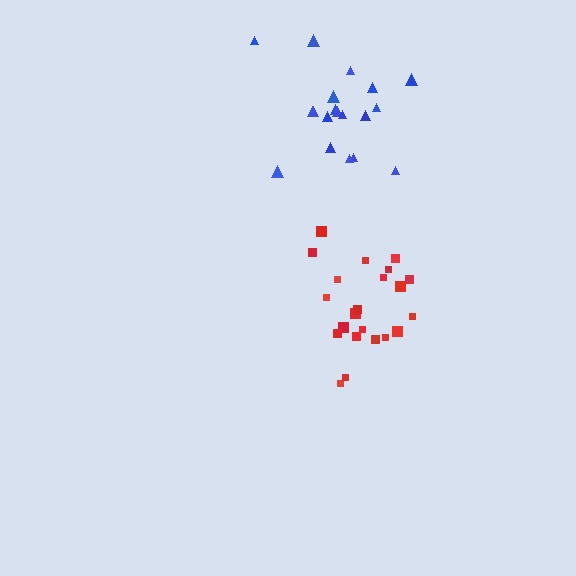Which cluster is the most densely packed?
Red.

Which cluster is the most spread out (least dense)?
Blue.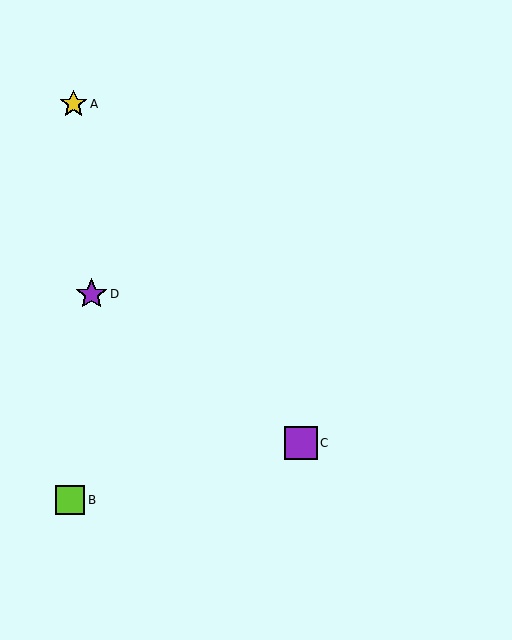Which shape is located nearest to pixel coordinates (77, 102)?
The yellow star (labeled A) at (74, 104) is nearest to that location.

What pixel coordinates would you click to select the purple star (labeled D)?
Click at (91, 294) to select the purple star D.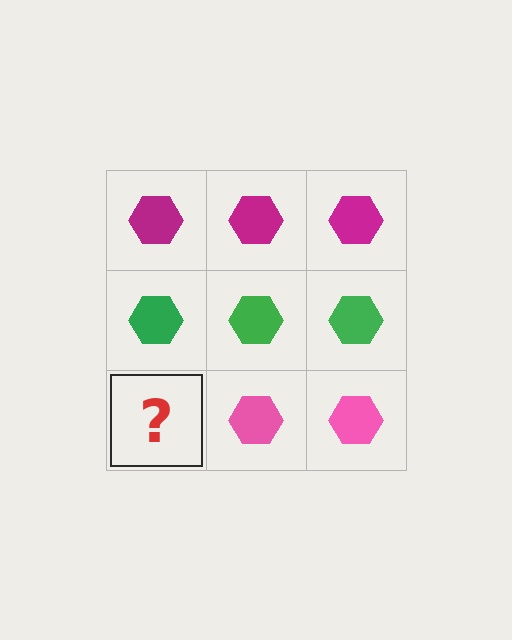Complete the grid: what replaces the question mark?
The question mark should be replaced with a pink hexagon.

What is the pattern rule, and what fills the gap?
The rule is that each row has a consistent color. The gap should be filled with a pink hexagon.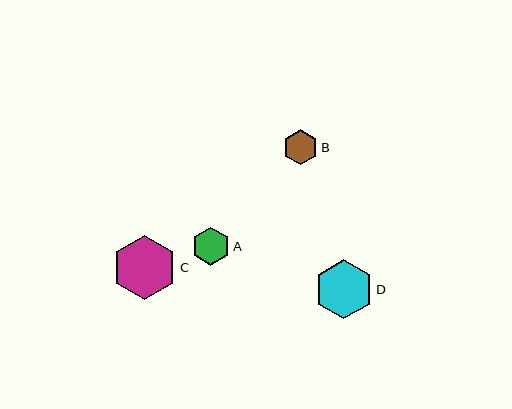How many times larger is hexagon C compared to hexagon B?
Hexagon C is approximately 1.8 times the size of hexagon B.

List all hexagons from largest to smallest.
From largest to smallest: C, D, A, B.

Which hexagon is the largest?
Hexagon C is the largest with a size of approximately 64 pixels.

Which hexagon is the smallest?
Hexagon B is the smallest with a size of approximately 35 pixels.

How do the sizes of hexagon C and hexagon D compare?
Hexagon C and hexagon D are approximately the same size.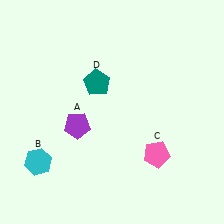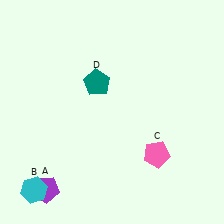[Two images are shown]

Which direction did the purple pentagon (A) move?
The purple pentagon (A) moved down.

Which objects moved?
The objects that moved are: the purple pentagon (A), the cyan hexagon (B).